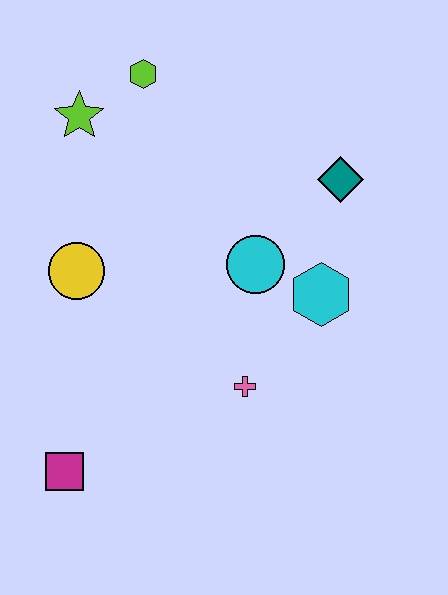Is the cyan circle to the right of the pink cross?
Yes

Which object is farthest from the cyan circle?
The magenta square is farthest from the cyan circle.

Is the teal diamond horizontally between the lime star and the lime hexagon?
No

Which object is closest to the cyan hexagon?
The cyan circle is closest to the cyan hexagon.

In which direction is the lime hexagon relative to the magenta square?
The lime hexagon is above the magenta square.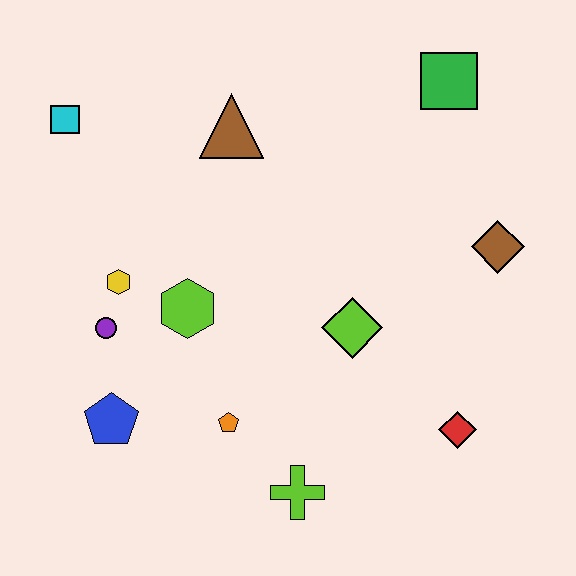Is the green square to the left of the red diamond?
Yes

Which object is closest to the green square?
The brown diamond is closest to the green square.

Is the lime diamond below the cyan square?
Yes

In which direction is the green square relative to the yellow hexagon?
The green square is to the right of the yellow hexagon.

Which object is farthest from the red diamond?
The cyan square is farthest from the red diamond.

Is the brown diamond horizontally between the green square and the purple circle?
No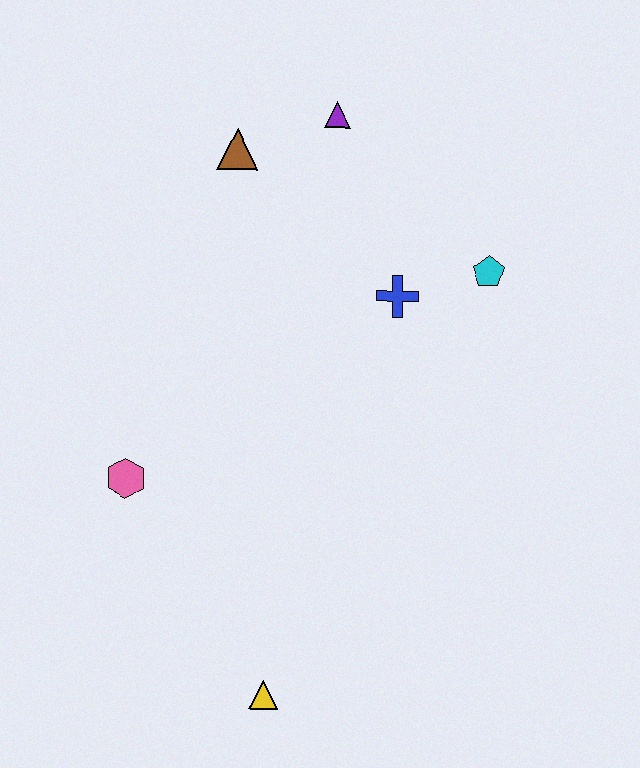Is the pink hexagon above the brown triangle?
No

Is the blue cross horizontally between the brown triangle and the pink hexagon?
No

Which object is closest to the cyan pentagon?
The blue cross is closest to the cyan pentagon.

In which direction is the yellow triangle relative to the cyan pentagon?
The yellow triangle is below the cyan pentagon.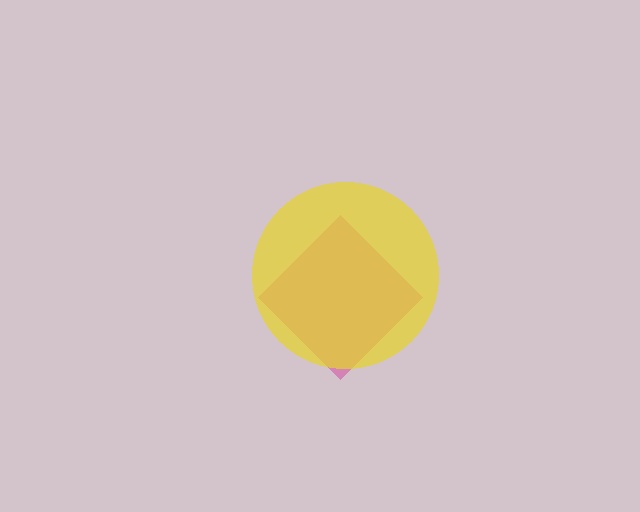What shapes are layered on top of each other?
The layered shapes are: a magenta diamond, a yellow circle.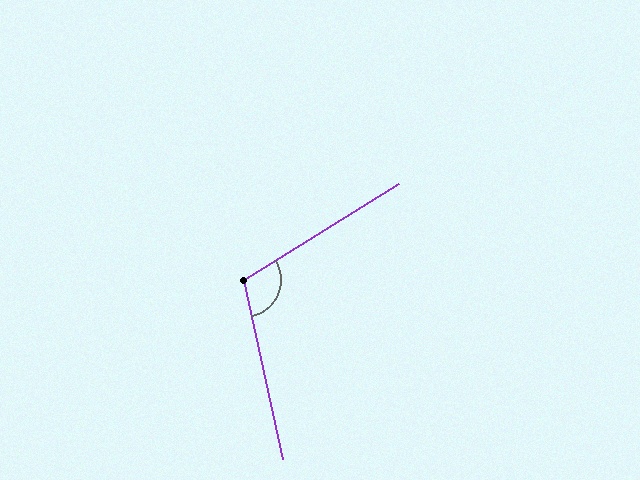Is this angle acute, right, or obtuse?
It is obtuse.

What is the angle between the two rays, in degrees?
Approximately 110 degrees.